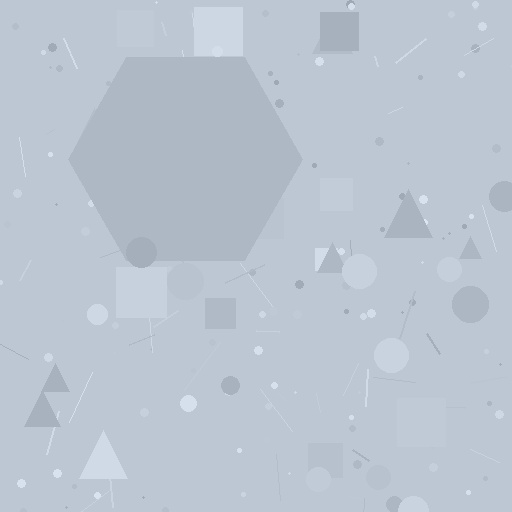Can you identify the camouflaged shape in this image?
The camouflaged shape is a hexagon.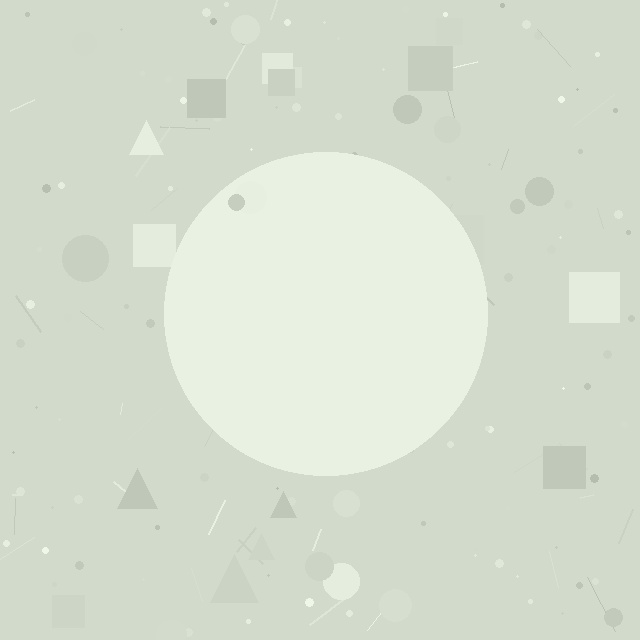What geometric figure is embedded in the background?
A circle is embedded in the background.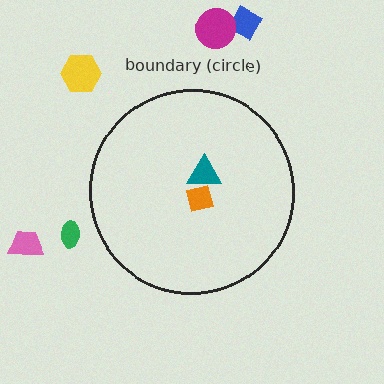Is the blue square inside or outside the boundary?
Outside.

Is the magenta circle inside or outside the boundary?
Outside.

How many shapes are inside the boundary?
2 inside, 5 outside.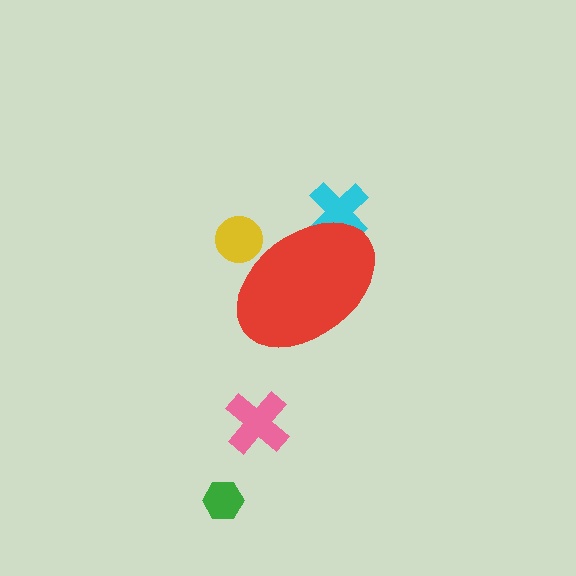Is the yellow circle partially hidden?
Yes, the yellow circle is partially hidden behind the red ellipse.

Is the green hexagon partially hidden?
No, the green hexagon is fully visible.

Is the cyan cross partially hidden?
Yes, the cyan cross is partially hidden behind the red ellipse.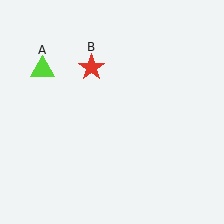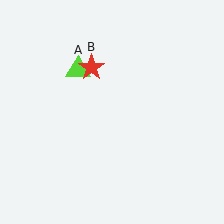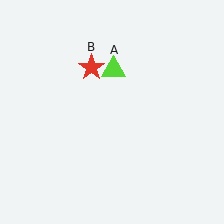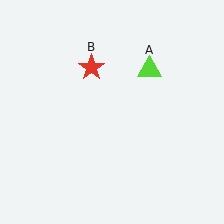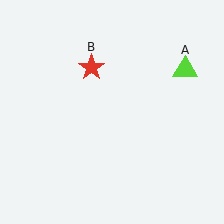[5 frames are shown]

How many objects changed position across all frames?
1 object changed position: lime triangle (object A).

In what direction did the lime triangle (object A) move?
The lime triangle (object A) moved right.